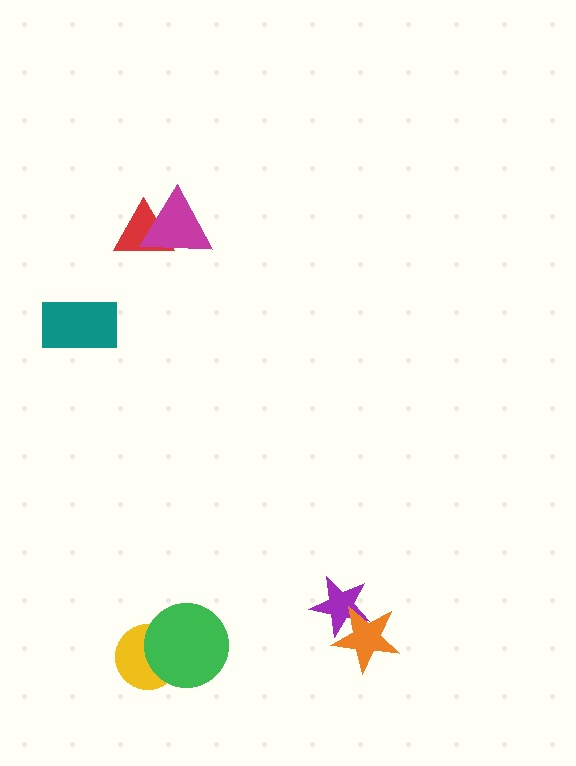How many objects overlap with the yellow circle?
1 object overlaps with the yellow circle.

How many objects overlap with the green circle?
1 object overlaps with the green circle.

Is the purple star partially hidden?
Yes, it is partially covered by another shape.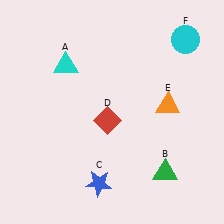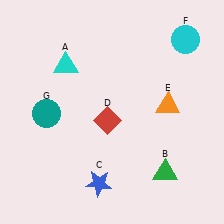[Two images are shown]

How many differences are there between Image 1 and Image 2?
There is 1 difference between the two images.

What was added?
A teal circle (G) was added in Image 2.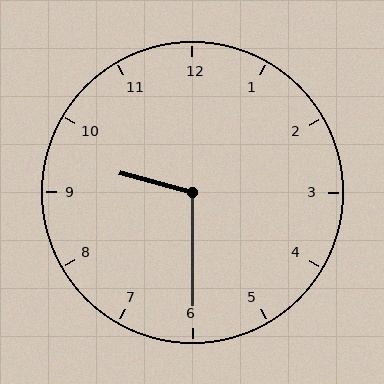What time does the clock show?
9:30.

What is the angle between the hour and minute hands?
Approximately 105 degrees.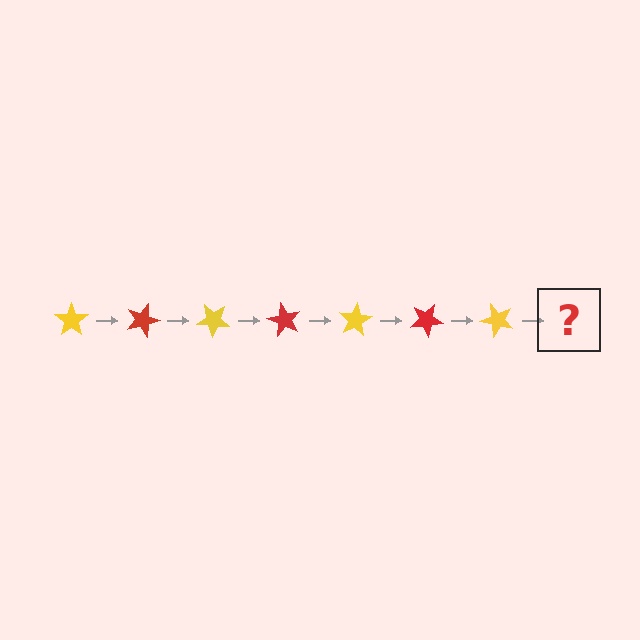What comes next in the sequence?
The next element should be a red star, rotated 140 degrees from the start.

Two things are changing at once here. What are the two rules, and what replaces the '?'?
The two rules are that it rotates 20 degrees each step and the color cycles through yellow and red. The '?' should be a red star, rotated 140 degrees from the start.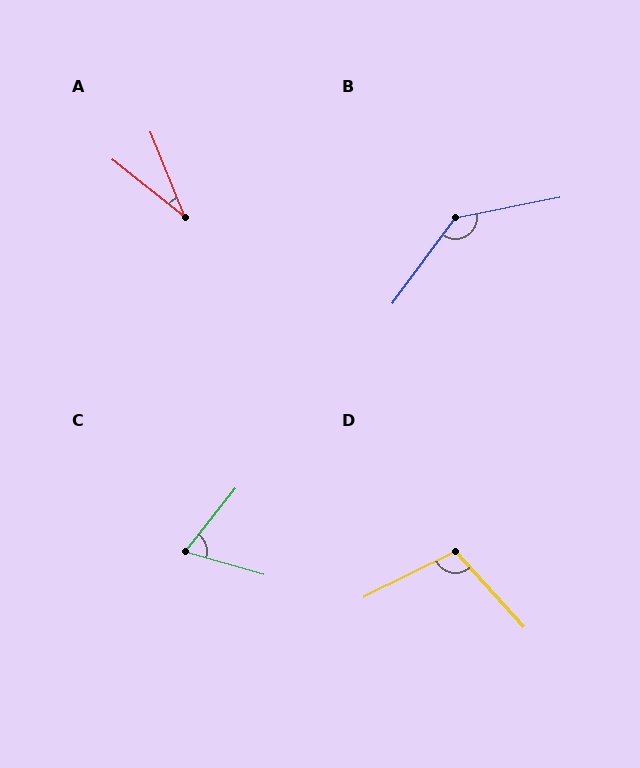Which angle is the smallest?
A, at approximately 30 degrees.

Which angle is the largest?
B, at approximately 138 degrees.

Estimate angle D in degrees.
Approximately 106 degrees.